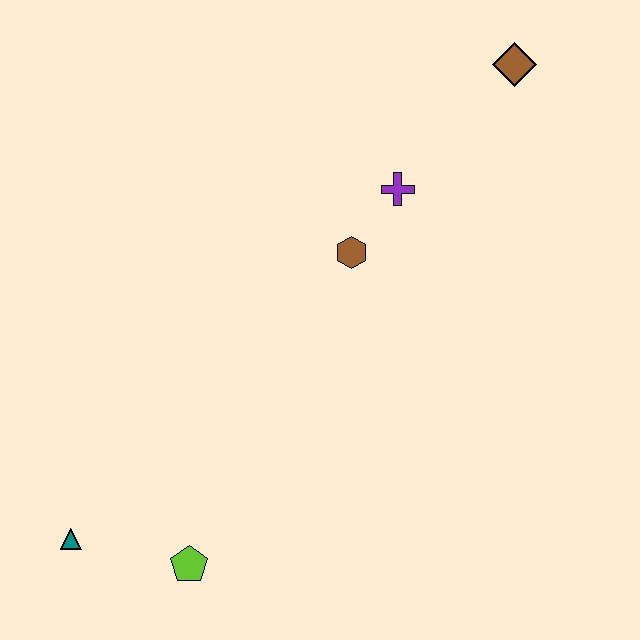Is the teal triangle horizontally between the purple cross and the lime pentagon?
No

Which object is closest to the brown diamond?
The purple cross is closest to the brown diamond.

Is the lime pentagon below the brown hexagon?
Yes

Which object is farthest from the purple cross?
The teal triangle is farthest from the purple cross.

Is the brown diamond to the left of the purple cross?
No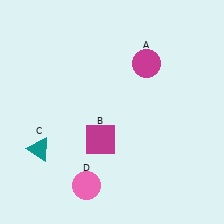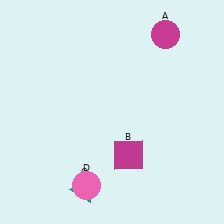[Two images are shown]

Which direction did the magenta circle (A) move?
The magenta circle (A) moved up.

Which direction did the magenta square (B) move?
The magenta square (B) moved right.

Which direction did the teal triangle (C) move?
The teal triangle (C) moved right.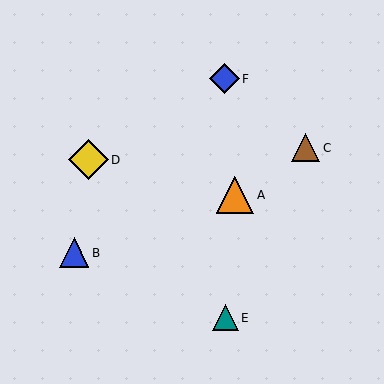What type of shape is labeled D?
Shape D is a yellow diamond.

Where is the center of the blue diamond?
The center of the blue diamond is at (225, 79).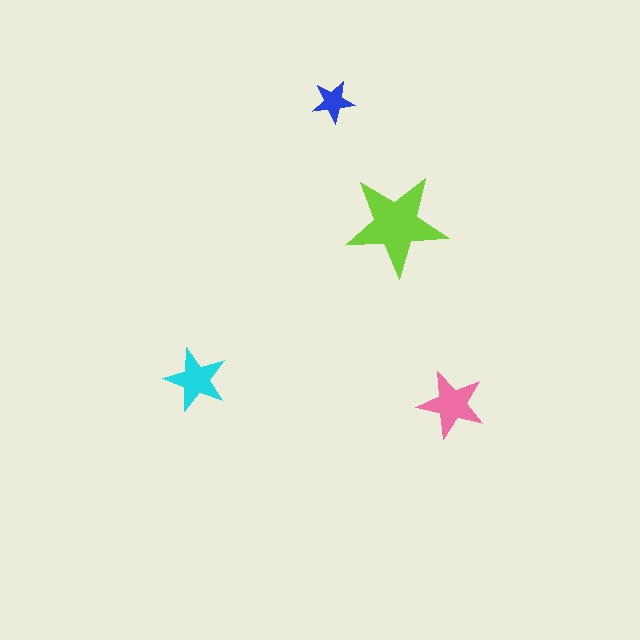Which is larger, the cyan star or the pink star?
The pink one.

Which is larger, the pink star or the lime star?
The lime one.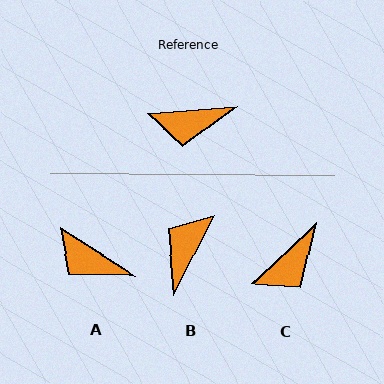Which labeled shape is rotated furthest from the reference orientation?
B, about 122 degrees away.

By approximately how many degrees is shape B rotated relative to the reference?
Approximately 122 degrees clockwise.